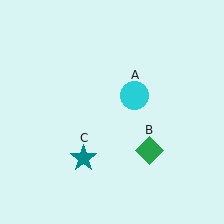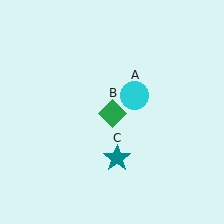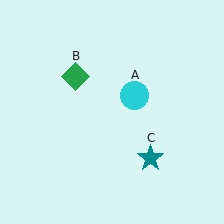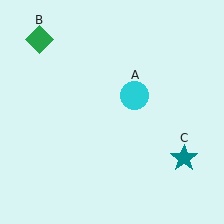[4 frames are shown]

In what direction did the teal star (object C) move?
The teal star (object C) moved right.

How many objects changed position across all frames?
2 objects changed position: green diamond (object B), teal star (object C).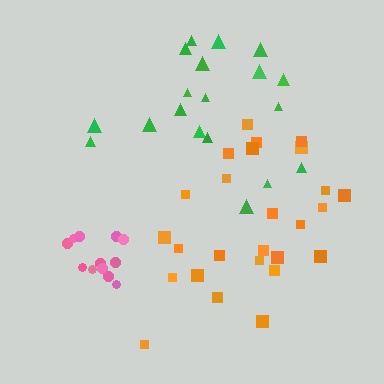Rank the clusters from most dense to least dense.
pink, orange, green.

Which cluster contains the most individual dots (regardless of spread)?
Orange (26).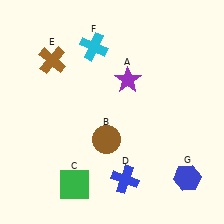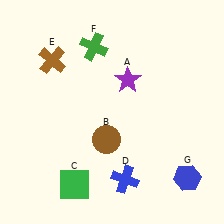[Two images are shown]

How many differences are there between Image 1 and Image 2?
There is 1 difference between the two images.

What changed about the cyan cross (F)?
In Image 1, F is cyan. In Image 2, it changed to green.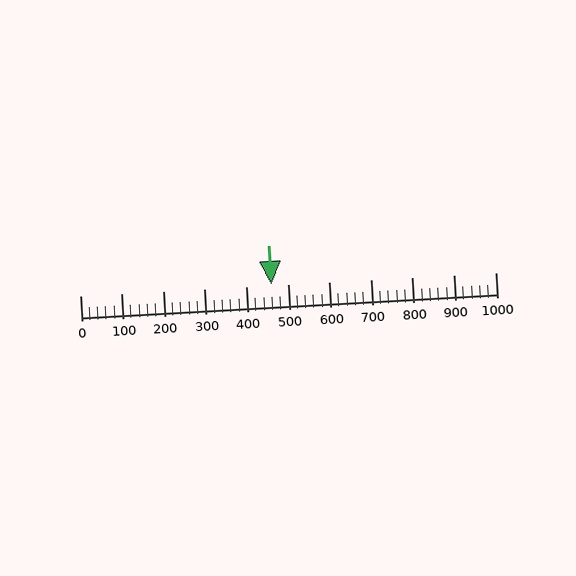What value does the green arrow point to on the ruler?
The green arrow points to approximately 460.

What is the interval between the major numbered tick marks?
The major tick marks are spaced 100 units apart.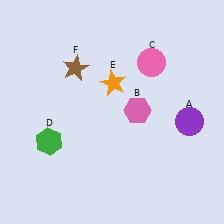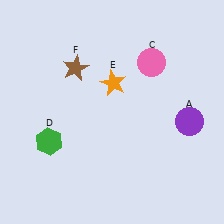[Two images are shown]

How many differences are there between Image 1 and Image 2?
There is 1 difference between the two images.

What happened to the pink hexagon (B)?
The pink hexagon (B) was removed in Image 2. It was in the top-right area of Image 1.